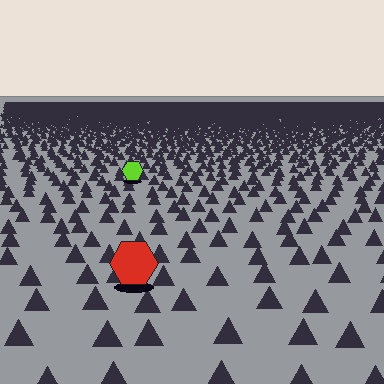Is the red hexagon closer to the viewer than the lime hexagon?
Yes. The red hexagon is closer — you can tell from the texture gradient: the ground texture is coarser near it.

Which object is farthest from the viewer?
The lime hexagon is farthest from the viewer. It appears smaller and the ground texture around it is denser.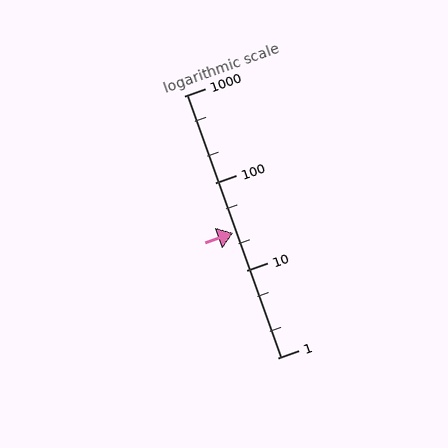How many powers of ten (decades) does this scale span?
The scale spans 3 decades, from 1 to 1000.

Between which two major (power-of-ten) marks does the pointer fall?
The pointer is between 10 and 100.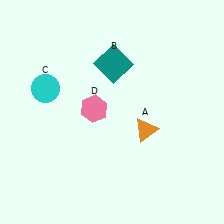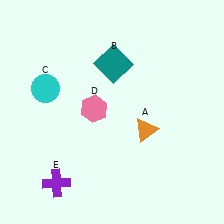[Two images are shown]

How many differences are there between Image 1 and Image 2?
There is 1 difference between the two images.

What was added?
A purple cross (E) was added in Image 2.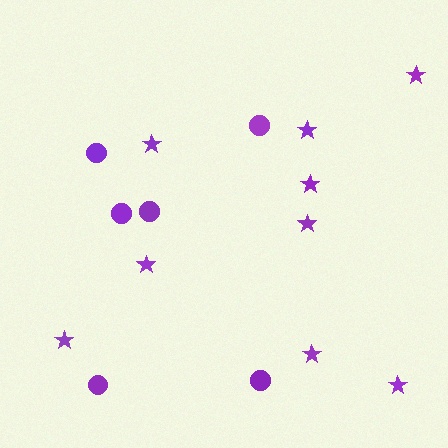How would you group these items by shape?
There are 2 groups: one group of circles (6) and one group of stars (9).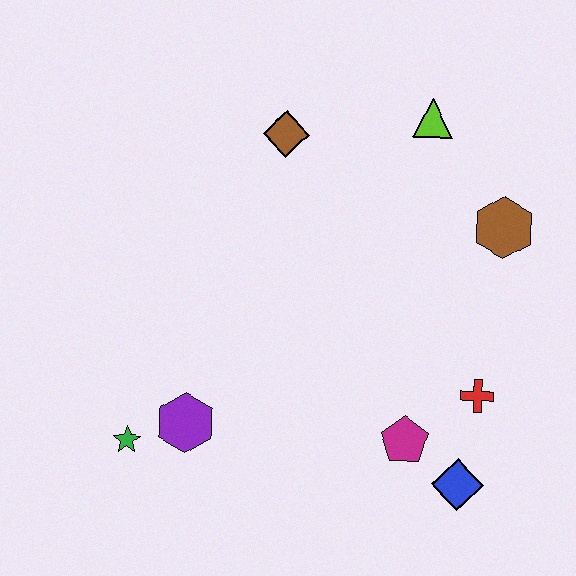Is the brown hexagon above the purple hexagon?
Yes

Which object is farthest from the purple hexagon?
The lime triangle is farthest from the purple hexagon.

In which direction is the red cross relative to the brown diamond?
The red cross is below the brown diamond.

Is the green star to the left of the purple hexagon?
Yes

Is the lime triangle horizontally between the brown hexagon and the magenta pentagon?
Yes